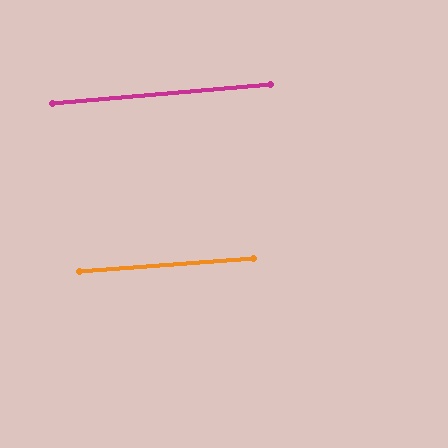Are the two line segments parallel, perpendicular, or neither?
Parallel — their directions differ by only 0.9°.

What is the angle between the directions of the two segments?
Approximately 1 degree.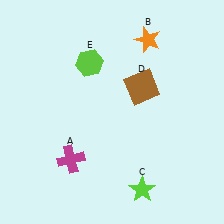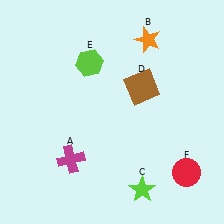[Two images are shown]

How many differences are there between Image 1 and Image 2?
There is 1 difference between the two images.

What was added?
A red circle (F) was added in Image 2.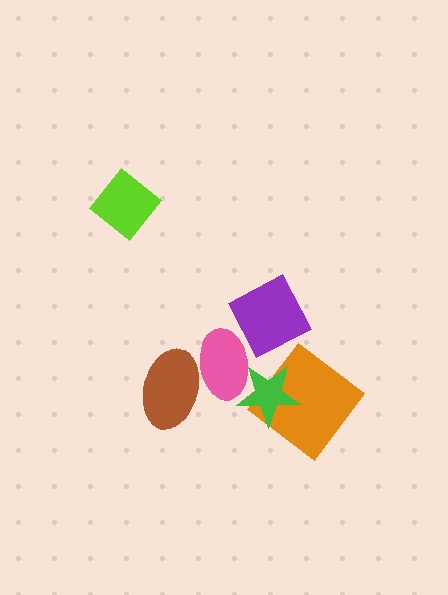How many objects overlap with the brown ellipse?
1 object overlaps with the brown ellipse.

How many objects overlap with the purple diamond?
1 object overlaps with the purple diamond.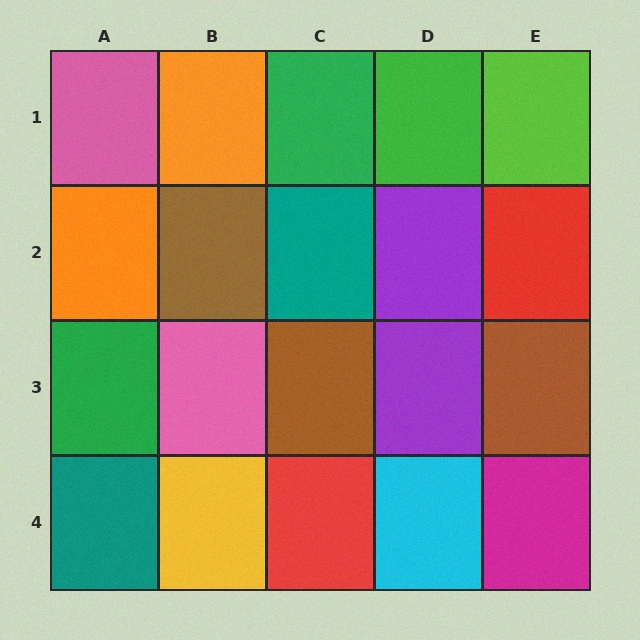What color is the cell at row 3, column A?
Green.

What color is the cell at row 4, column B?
Yellow.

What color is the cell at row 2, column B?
Brown.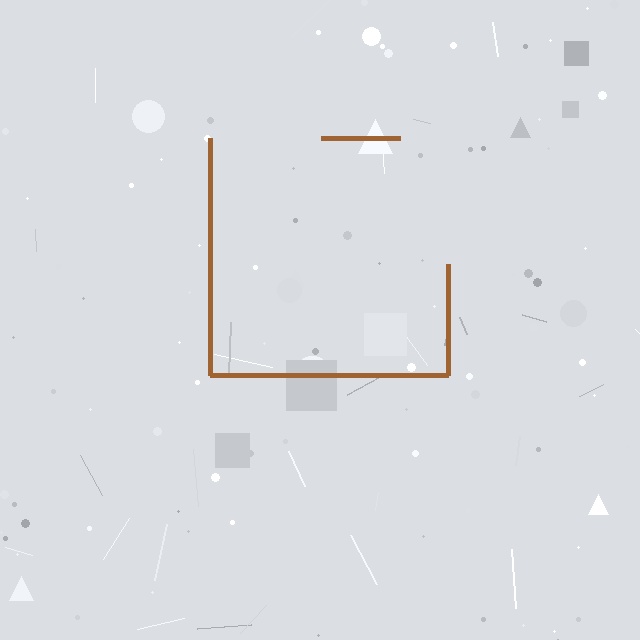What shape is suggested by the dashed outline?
The dashed outline suggests a square.